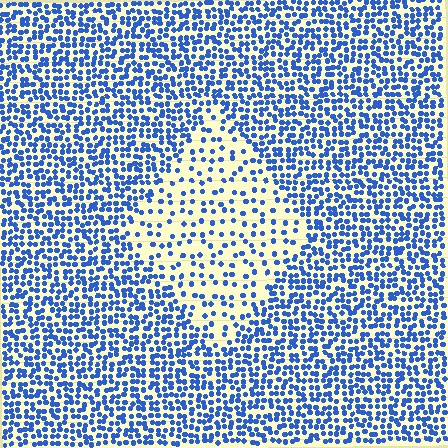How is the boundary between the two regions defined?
The boundary is defined by a change in element density (approximately 2.4x ratio). All elements are the same color, size, and shape.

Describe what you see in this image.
The image contains small blue elements arranged at two different densities. A diamond-shaped region is visible where the elements are less densely packed than the surrounding area.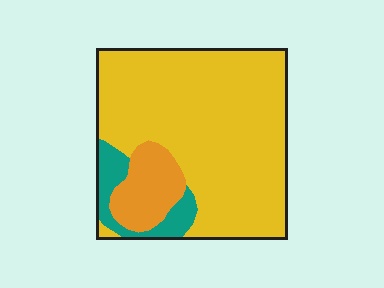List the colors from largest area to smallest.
From largest to smallest: yellow, orange, teal.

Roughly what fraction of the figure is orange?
Orange takes up less than a quarter of the figure.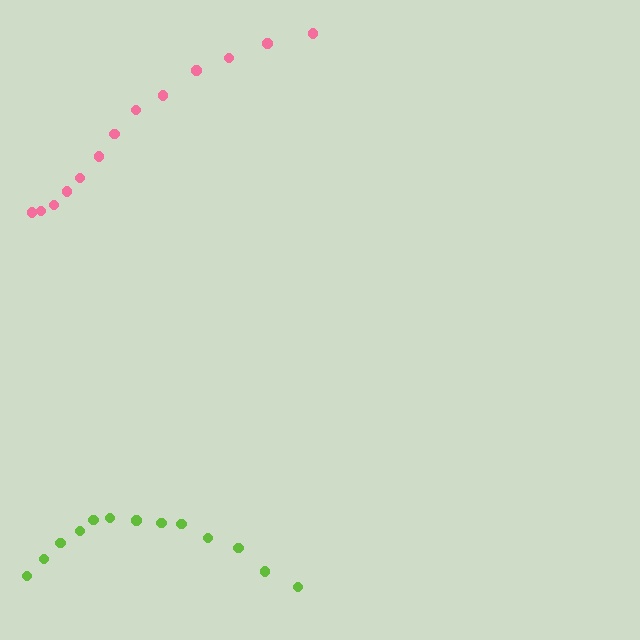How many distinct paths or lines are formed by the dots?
There are 2 distinct paths.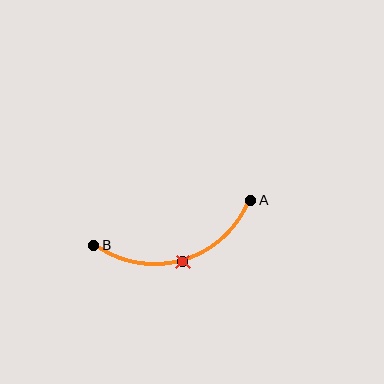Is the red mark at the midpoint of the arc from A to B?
Yes. The red mark lies on the arc at equal arc-length from both A and B — it is the arc midpoint.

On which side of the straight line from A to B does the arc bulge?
The arc bulges below the straight line connecting A and B.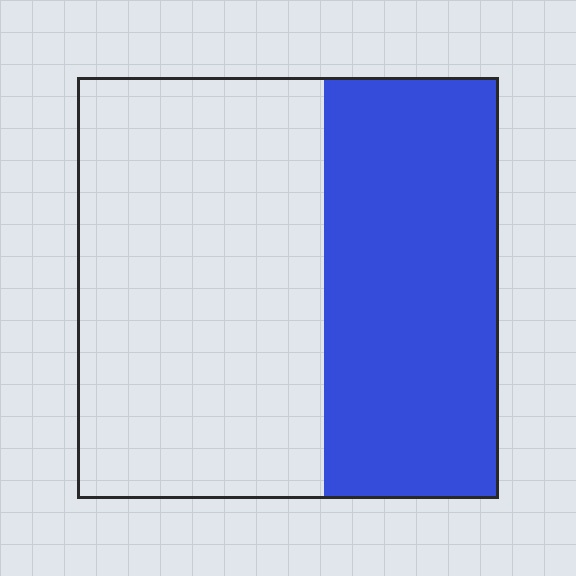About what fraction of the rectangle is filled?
About two fifths (2/5).